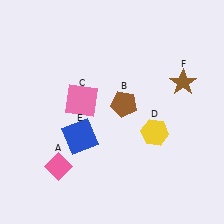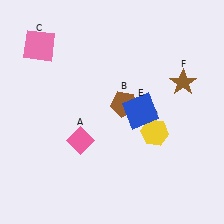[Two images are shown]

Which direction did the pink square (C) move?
The pink square (C) moved up.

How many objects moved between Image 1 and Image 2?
3 objects moved between the two images.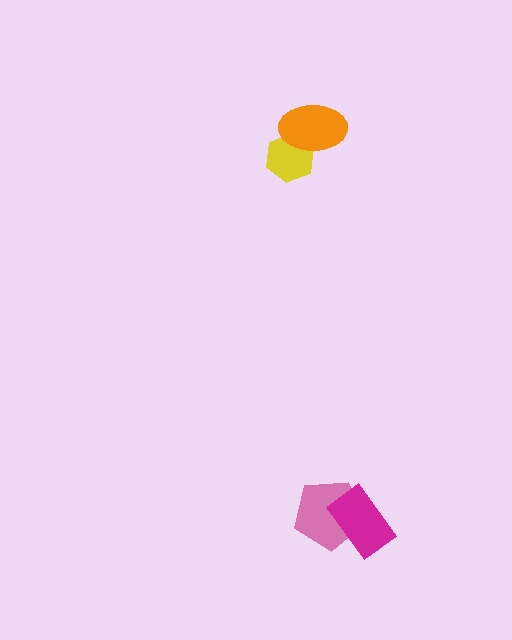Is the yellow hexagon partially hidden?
Yes, it is partially covered by another shape.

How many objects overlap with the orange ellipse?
1 object overlaps with the orange ellipse.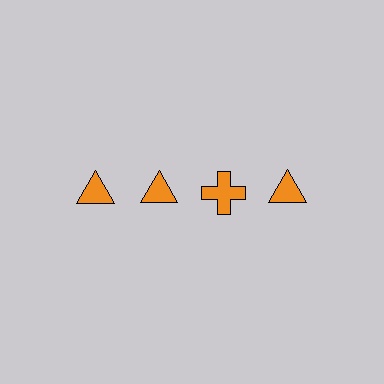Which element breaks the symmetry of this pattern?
The orange cross in the top row, center column breaks the symmetry. All other shapes are orange triangles.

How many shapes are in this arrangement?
There are 4 shapes arranged in a grid pattern.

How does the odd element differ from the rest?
It has a different shape: cross instead of triangle.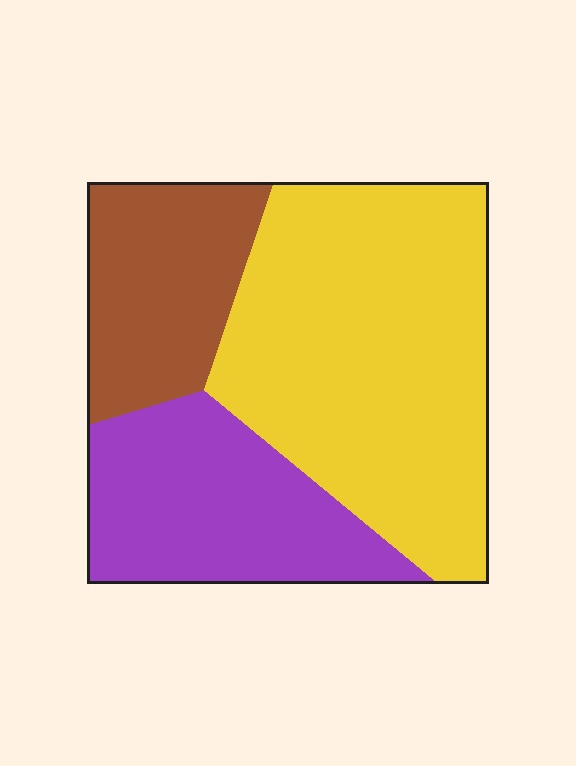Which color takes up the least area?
Brown, at roughly 20%.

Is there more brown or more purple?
Purple.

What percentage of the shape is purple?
Purple covers 27% of the shape.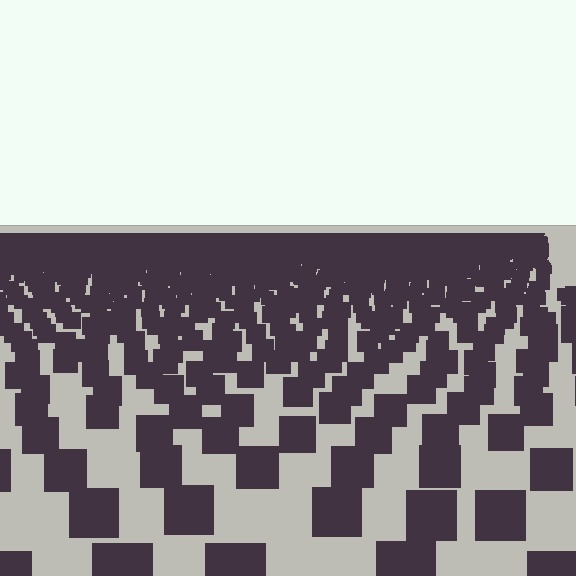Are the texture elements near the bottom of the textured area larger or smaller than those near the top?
Larger. Near the bottom, elements are closer to the viewer and appear at a bigger on-screen size.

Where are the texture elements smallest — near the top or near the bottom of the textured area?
Near the top.